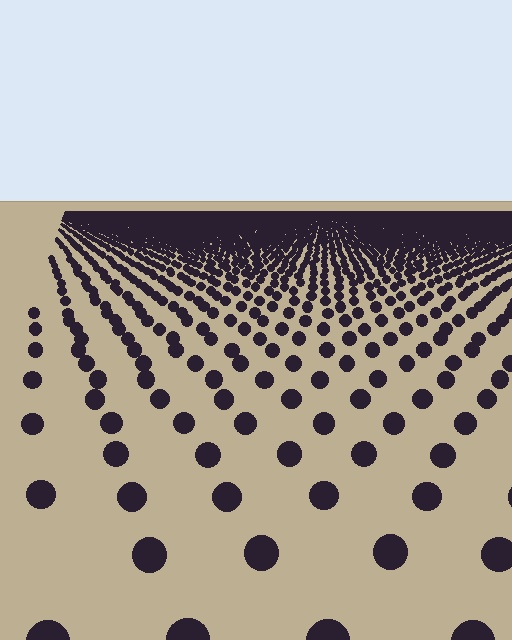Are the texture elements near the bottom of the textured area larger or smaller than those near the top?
Larger. Near the bottom, elements are closer to the viewer and appear at a bigger on-screen size.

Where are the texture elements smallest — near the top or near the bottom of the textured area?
Near the top.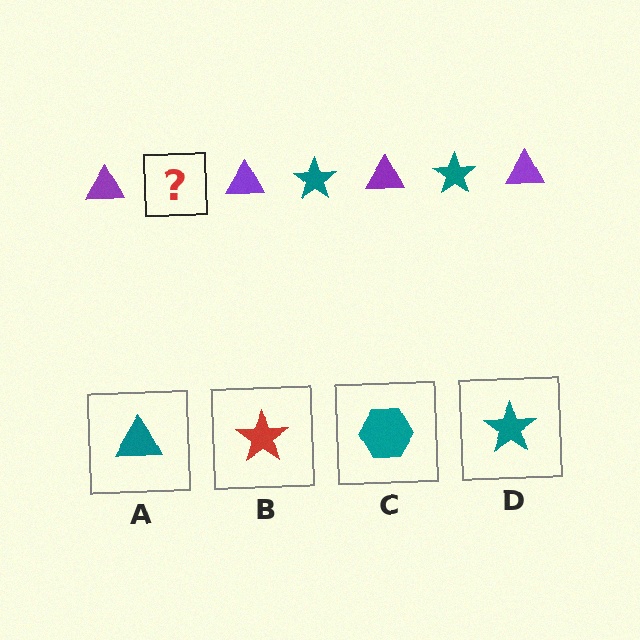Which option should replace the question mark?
Option D.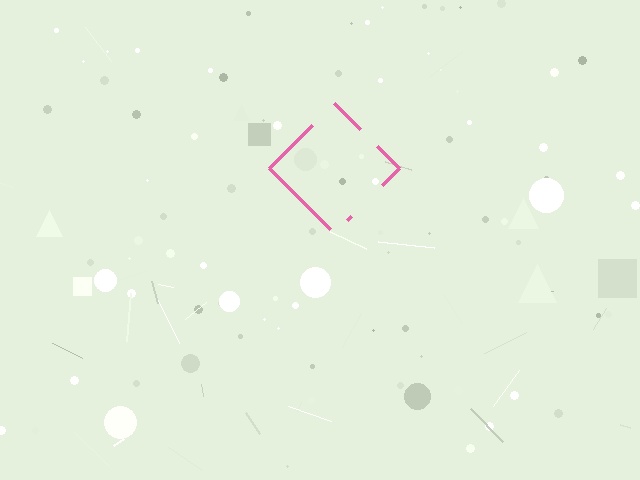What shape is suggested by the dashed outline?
The dashed outline suggests a diamond.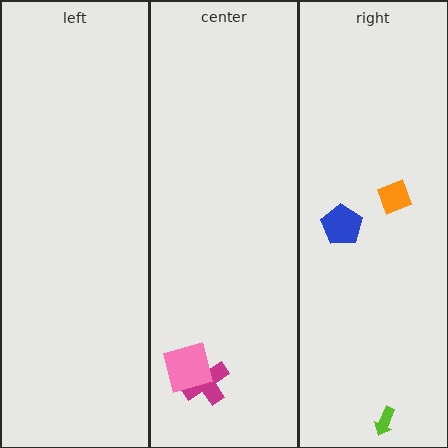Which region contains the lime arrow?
The right region.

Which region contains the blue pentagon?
The right region.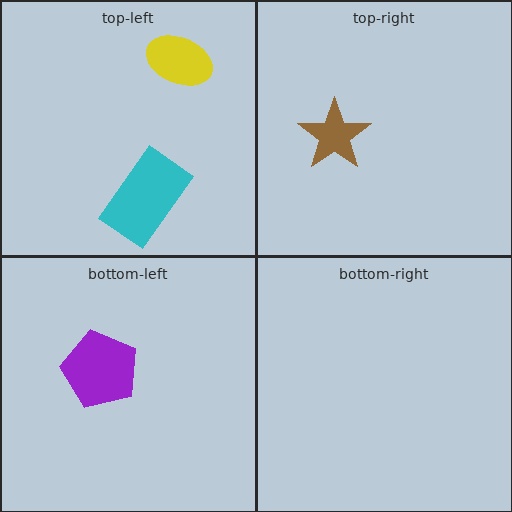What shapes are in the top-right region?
The brown star.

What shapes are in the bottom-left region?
The purple pentagon.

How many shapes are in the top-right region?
1.